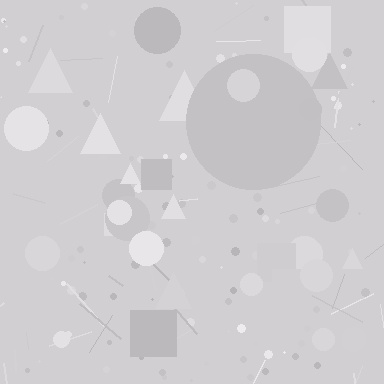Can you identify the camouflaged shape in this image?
The camouflaged shape is a circle.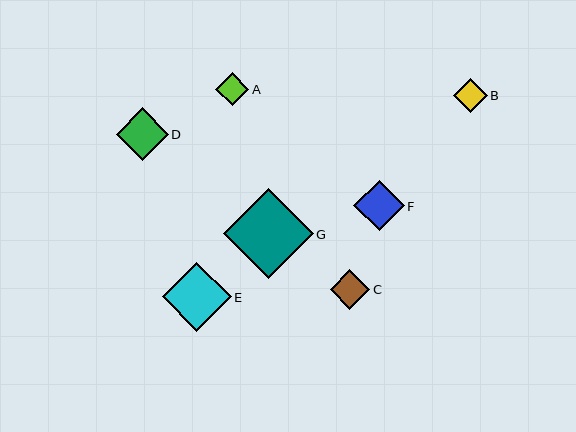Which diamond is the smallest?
Diamond A is the smallest with a size of approximately 33 pixels.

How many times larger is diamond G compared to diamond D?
Diamond G is approximately 1.7 times the size of diamond D.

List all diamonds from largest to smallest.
From largest to smallest: G, E, D, F, C, B, A.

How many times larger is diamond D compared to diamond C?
Diamond D is approximately 1.3 times the size of diamond C.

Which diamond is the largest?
Diamond G is the largest with a size of approximately 90 pixels.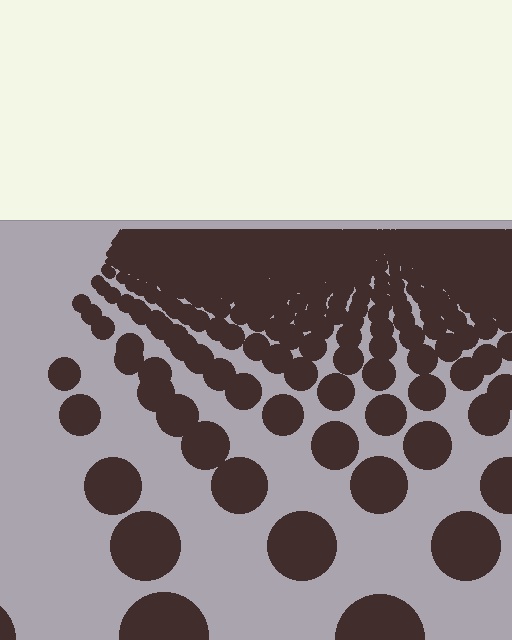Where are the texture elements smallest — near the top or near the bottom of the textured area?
Near the top.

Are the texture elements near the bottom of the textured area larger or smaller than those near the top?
Larger. Near the bottom, elements are closer to the viewer and appear at a bigger on-screen size.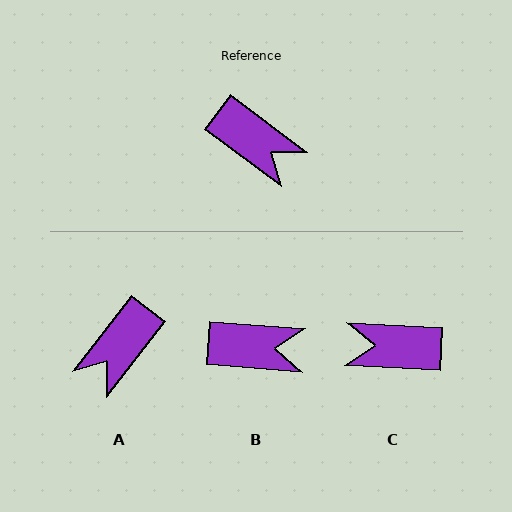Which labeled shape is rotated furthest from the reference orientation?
C, about 146 degrees away.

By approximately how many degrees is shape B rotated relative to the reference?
Approximately 32 degrees counter-clockwise.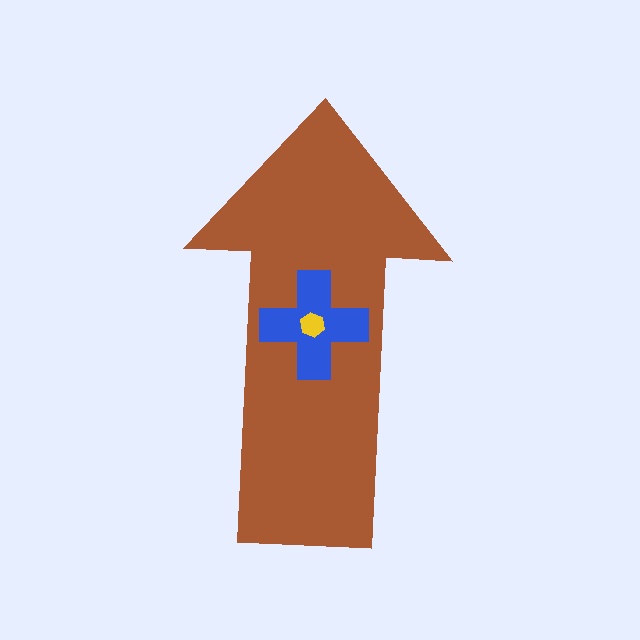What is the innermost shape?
The yellow hexagon.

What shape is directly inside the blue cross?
The yellow hexagon.